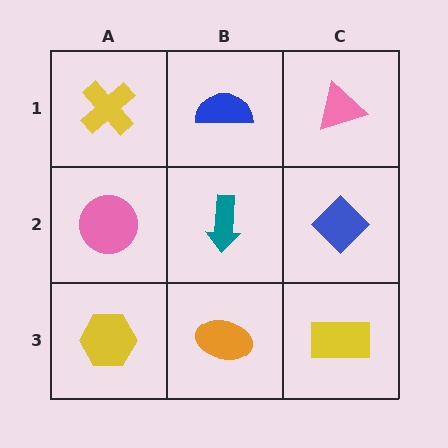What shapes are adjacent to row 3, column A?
A pink circle (row 2, column A), an orange ellipse (row 3, column B).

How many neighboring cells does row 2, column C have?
3.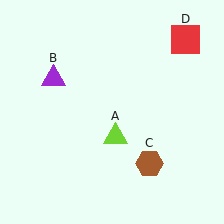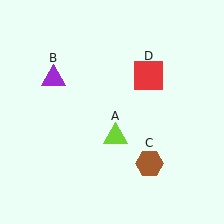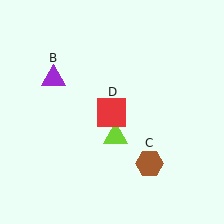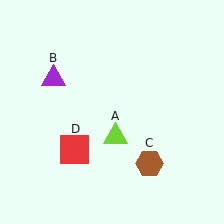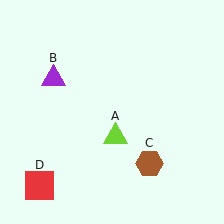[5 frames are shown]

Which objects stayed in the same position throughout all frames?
Lime triangle (object A) and purple triangle (object B) and brown hexagon (object C) remained stationary.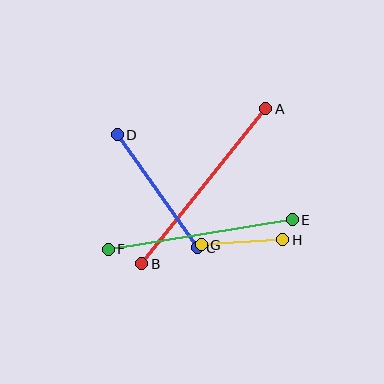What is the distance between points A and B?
The distance is approximately 198 pixels.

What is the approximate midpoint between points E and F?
The midpoint is at approximately (200, 235) pixels.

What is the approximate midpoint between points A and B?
The midpoint is at approximately (204, 186) pixels.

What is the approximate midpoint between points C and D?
The midpoint is at approximately (157, 191) pixels.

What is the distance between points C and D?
The distance is approximately 138 pixels.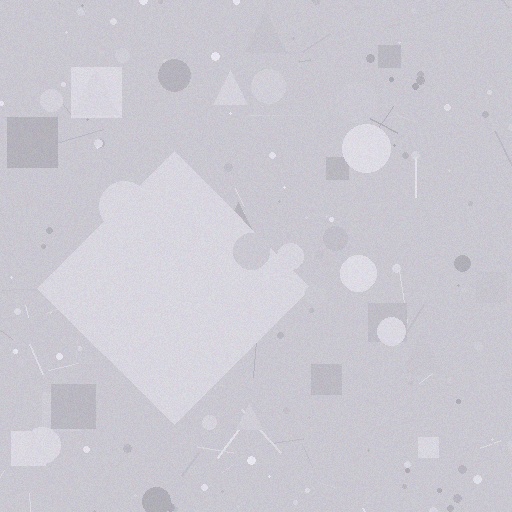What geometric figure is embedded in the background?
A diamond is embedded in the background.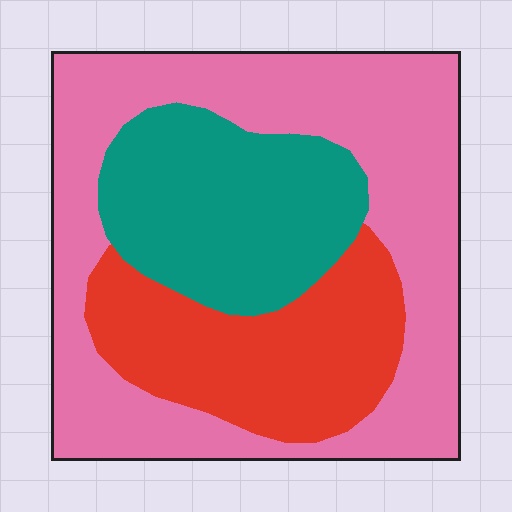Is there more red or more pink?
Pink.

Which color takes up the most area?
Pink, at roughly 50%.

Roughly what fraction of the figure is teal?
Teal covers 25% of the figure.